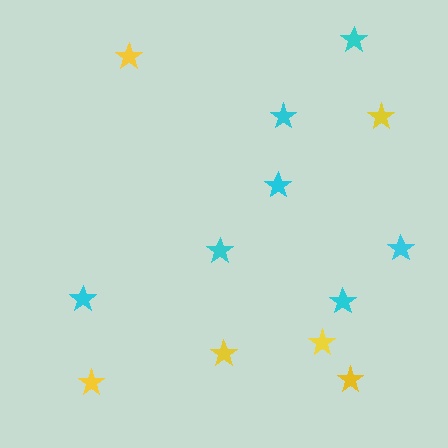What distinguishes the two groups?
There are 2 groups: one group of cyan stars (7) and one group of yellow stars (6).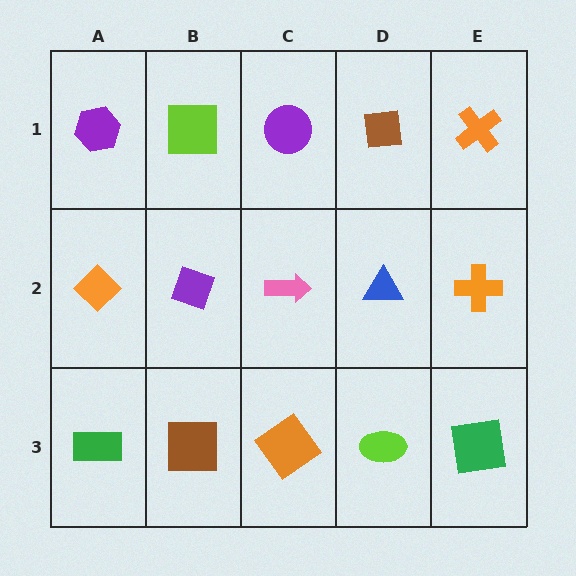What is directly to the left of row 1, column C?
A lime square.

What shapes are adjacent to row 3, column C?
A pink arrow (row 2, column C), a brown square (row 3, column B), a lime ellipse (row 3, column D).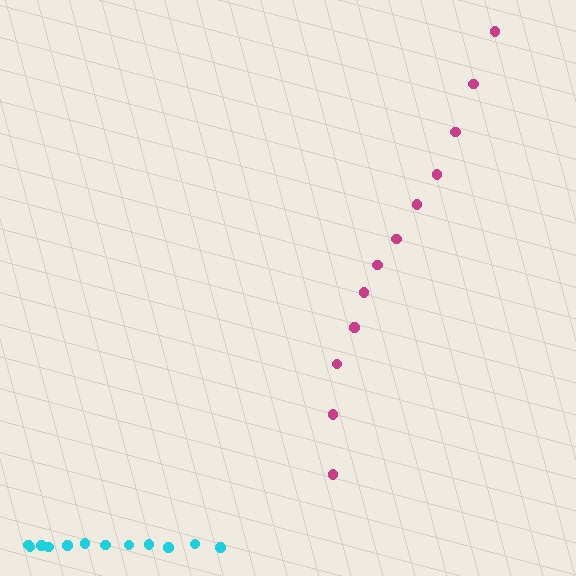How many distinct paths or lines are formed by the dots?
There are 2 distinct paths.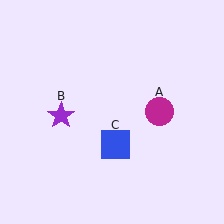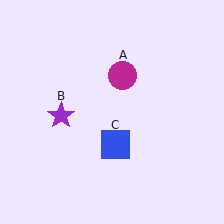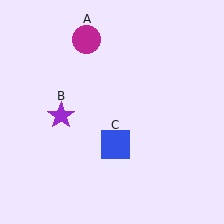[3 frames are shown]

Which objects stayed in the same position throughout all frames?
Purple star (object B) and blue square (object C) remained stationary.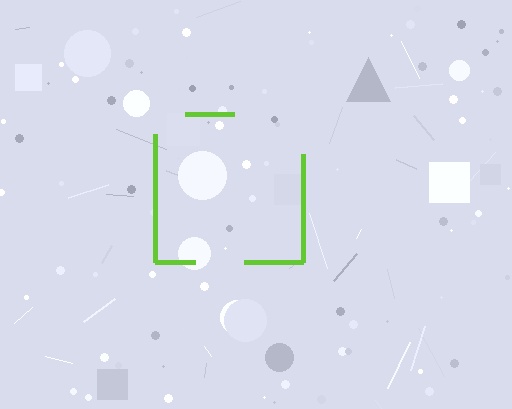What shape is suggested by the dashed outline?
The dashed outline suggests a square.